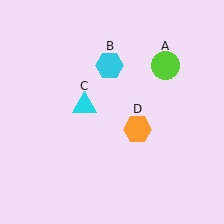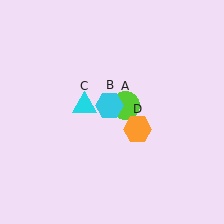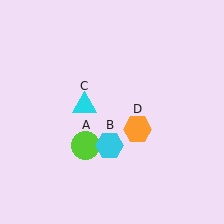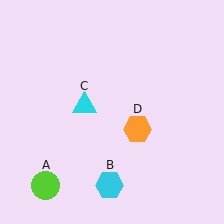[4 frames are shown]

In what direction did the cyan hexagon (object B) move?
The cyan hexagon (object B) moved down.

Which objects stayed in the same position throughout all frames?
Cyan triangle (object C) and orange hexagon (object D) remained stationary.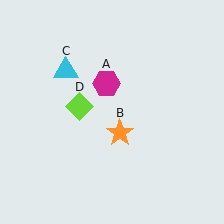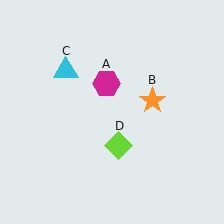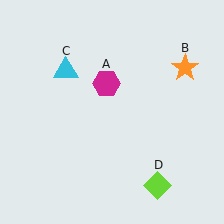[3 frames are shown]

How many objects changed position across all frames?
2 objects changed position: orange star (object B), lime diamond (object D).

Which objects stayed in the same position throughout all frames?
Magenta hexagon (object A) and cyan triangle (object C) remained stationary.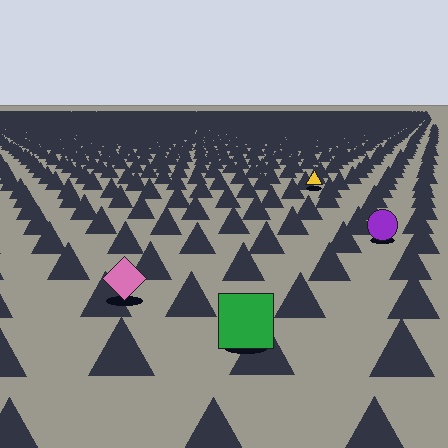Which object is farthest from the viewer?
The yellow triangle is farthest from the viewer. It appears smaller and the ground texture around it is denser.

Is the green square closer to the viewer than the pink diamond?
Yes. The green square is closer — you can tell from the texture gradient: the ground texture is coarser near it.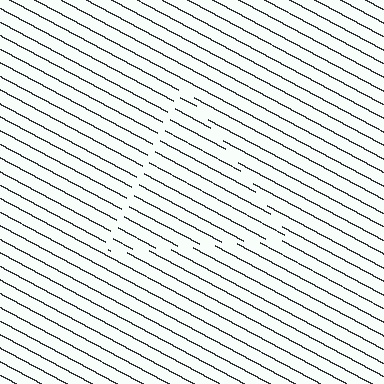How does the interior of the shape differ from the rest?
The interior of the shape contains the same grating, shifted by half a period — the contour is defined by the phase discontinuity where line-ends from the inner and outer gratings abut.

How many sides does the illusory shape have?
3 sides — the line-ends trace a triangle.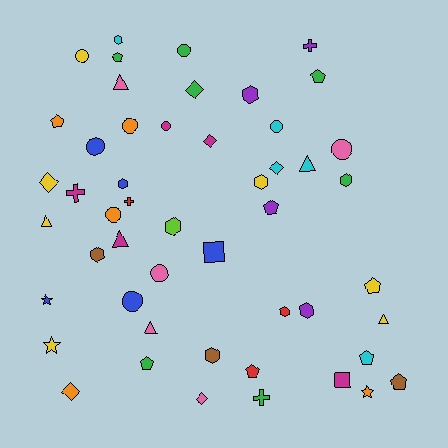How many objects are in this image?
There are 50 objects.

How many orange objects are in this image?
There are 5 orange objects.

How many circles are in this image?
There are 10 circles.